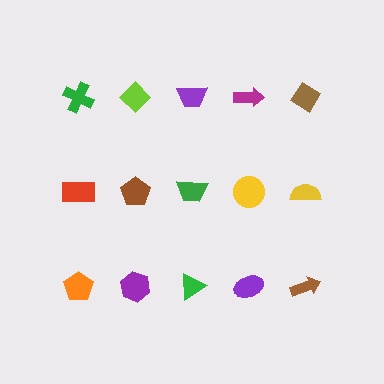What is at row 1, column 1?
A green cross.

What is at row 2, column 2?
A brown pentagon.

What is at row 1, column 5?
A brown diamond.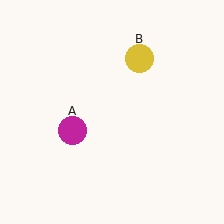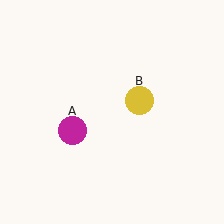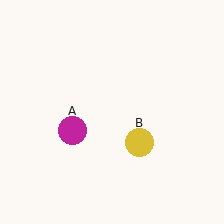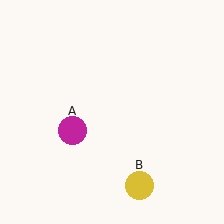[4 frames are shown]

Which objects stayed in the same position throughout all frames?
Magenta circle (object A) remained stationary.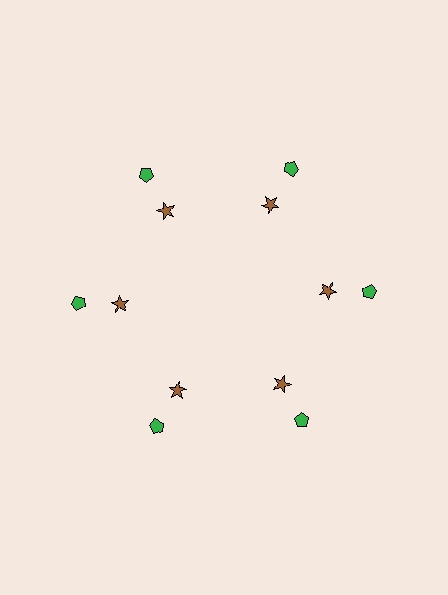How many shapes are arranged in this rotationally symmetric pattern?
There are 12 shapes, arranged in 6 groups of 2.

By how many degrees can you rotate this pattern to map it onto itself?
The pattern maps onto itself every 60 degrees of rotation.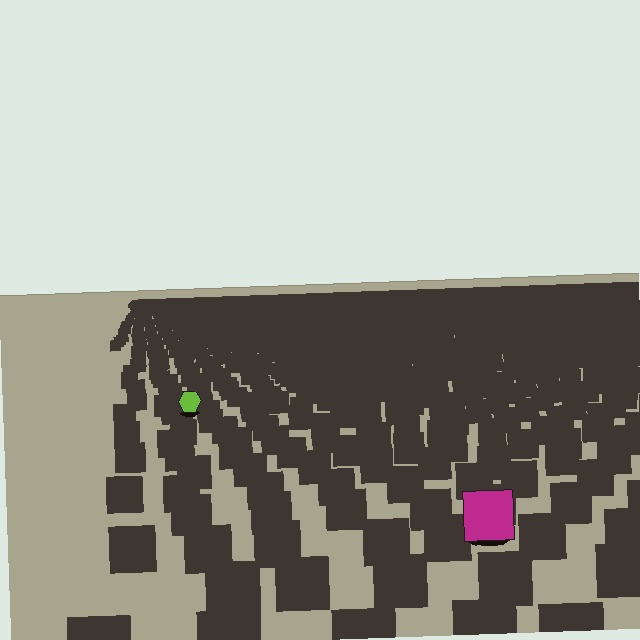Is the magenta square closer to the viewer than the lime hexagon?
Yes. The magenta square is closer — you can tell from the texture gradient: the ground texture is coarser near it.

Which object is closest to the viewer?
The magenta square is closest. The texture marks near it are larger and more spread out.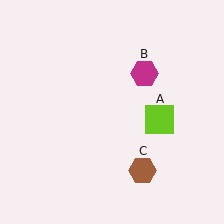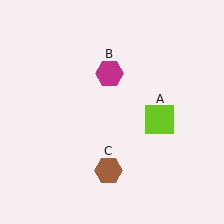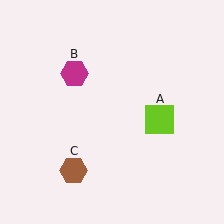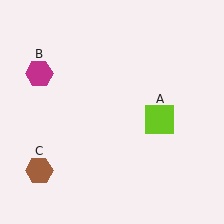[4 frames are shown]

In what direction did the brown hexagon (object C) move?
The brown hexagon (object C) moved left.